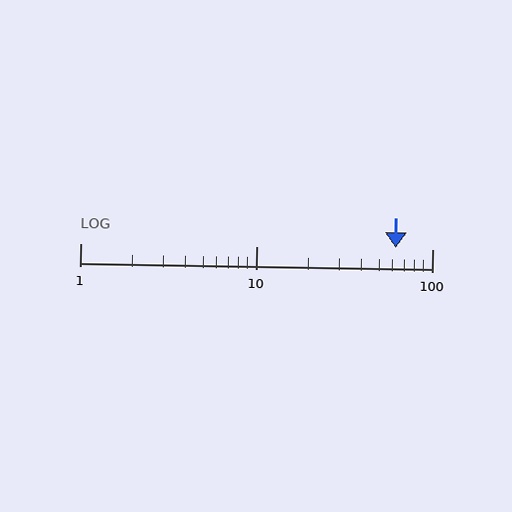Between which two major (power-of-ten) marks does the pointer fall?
The pointer is between 10 and 100.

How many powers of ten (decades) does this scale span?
The scale spans 2 decades, from 1 to 100.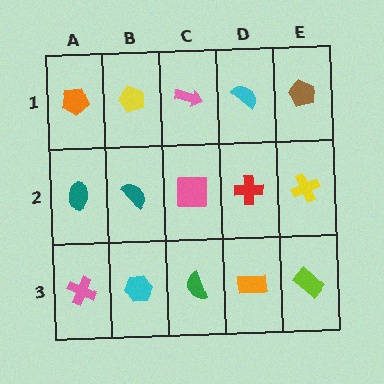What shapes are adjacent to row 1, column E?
A yellow cross (row 2, column E), a cyan semicircle (row 1, column D).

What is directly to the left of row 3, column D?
A green semicircle.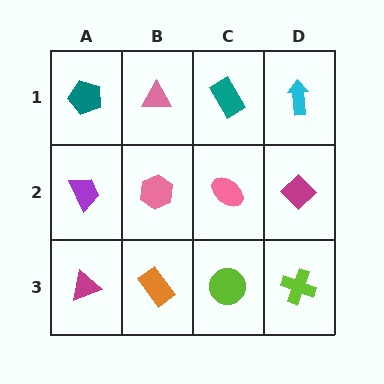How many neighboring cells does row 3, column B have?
3.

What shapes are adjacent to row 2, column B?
A pink triangle (row 1, column B), an orange rectangle (row 3, column B), a purple trapezoid (row 2, column A), a pink ellipse (row 2, column C).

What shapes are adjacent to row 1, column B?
A pink hexagon (row 2, column B), a teal pentagon (row 1, column A), a teal rectangle (row 1, column C).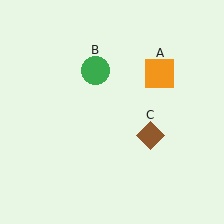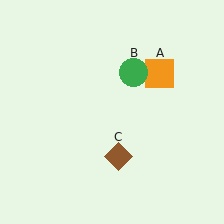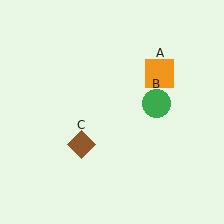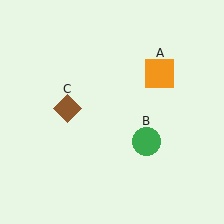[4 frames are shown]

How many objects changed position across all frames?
2 objects changed position: green circle (object B), brown diamond (object C).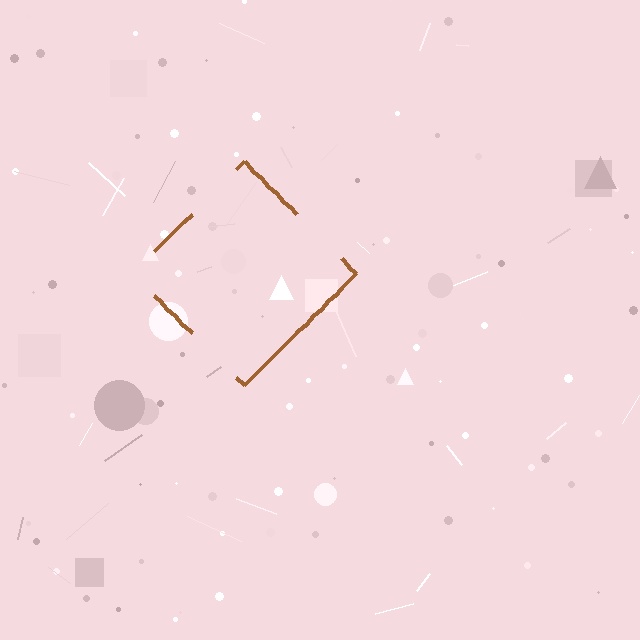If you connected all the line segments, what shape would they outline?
They would outline a diamond.